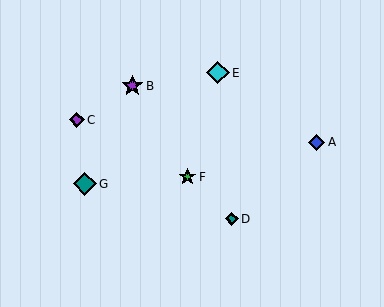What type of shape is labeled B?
Shape B is a purple star.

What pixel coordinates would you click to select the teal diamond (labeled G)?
Click at (85, 184) to select the teal diamond G.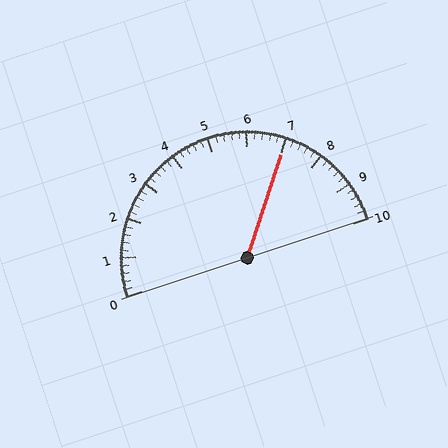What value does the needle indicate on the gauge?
The needle indicates approximately 7.0.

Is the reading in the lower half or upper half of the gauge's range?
The reading is in the upper half of the range (0 to 10).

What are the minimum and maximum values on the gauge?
The gauge ranges from 0 to 10.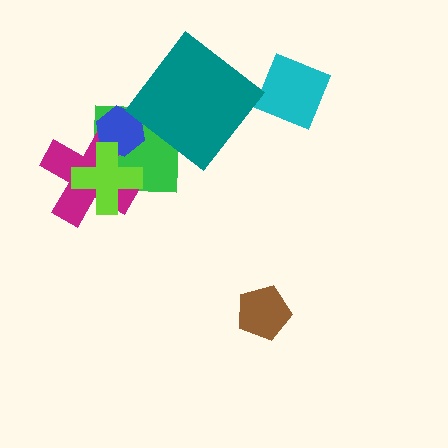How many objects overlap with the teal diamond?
1 object overlaps with the teal diamond.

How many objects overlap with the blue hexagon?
3 objects overlap with the blue hexagon.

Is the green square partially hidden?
Yes, it is partially covered by another shape.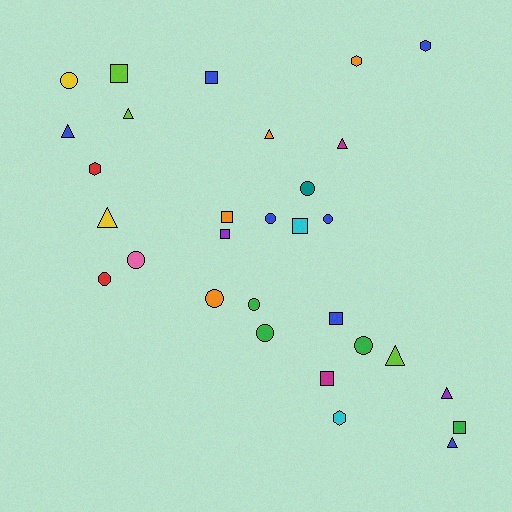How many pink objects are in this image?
There is 1 pink object.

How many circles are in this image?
There are 10 circles.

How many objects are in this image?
There are 30 objects.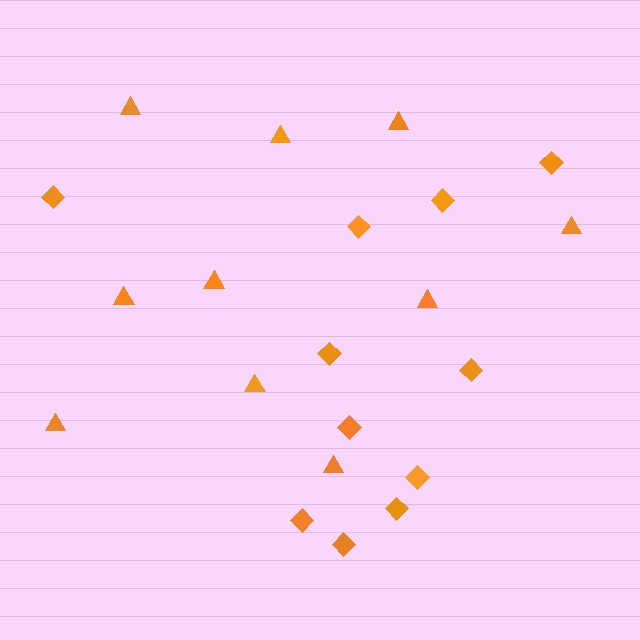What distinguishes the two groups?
There are 2 groups: one group of triangles (10) and one group of diamonds (11).